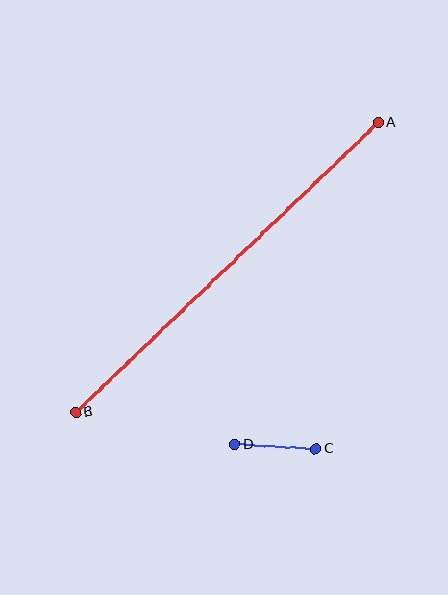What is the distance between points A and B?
The distance is approximately 419 pixels.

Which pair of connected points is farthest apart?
Points A and B are farthest apart.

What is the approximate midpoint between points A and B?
The midpoint is at approximately (227, 267) pixels.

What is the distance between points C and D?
The distance is approximately 81 pixels.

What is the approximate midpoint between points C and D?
The midpoint is at approximately (275, 447) pixels.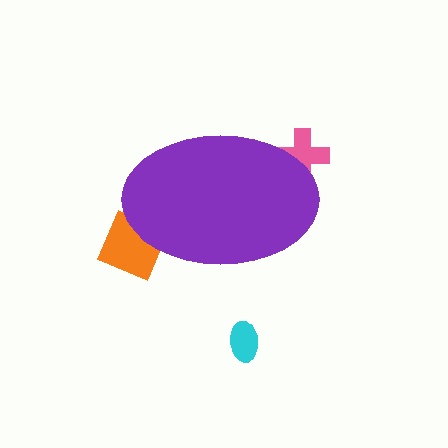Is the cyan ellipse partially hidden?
No, the cyan ellipse is fully visible.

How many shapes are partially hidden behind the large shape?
2 shapes are partially hidden.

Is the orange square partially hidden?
Yes, the orange square is partially hidden behind the purple ellipse.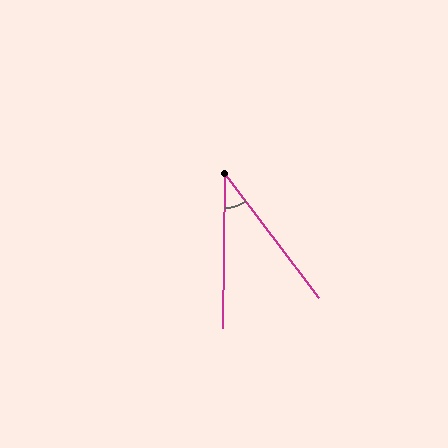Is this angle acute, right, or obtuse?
It is acute.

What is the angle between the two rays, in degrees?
Approximately 38 degrees.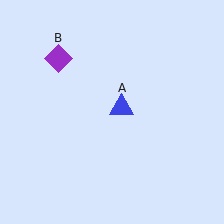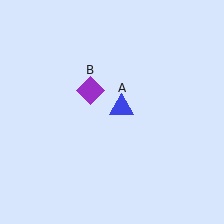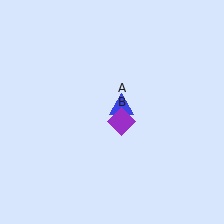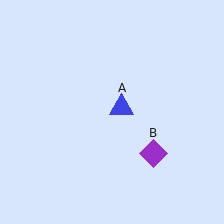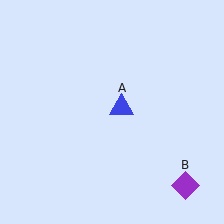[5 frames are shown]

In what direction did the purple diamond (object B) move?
The purple diamond (object B) moved down and to the right.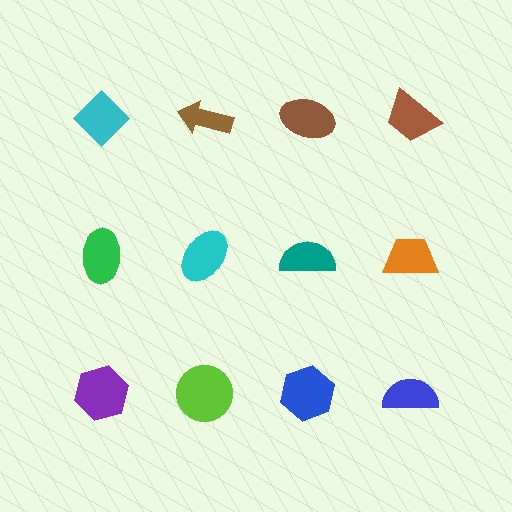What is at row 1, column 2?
A brown arrow.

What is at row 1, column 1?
A cyan diamond.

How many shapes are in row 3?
4 shapes.